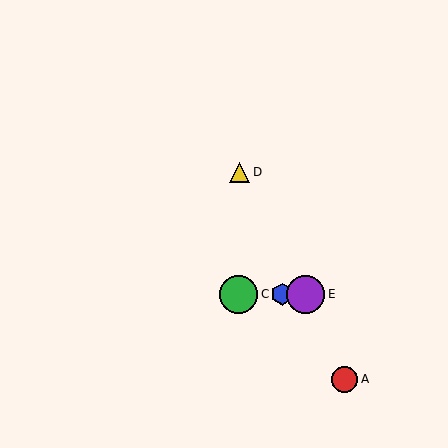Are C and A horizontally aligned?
No, C is at y≈294 and A is at y≈379.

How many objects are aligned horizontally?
3 objects (B, C, E) are aligned horizontally.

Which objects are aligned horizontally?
Objects B, C, E are aligned horizontally.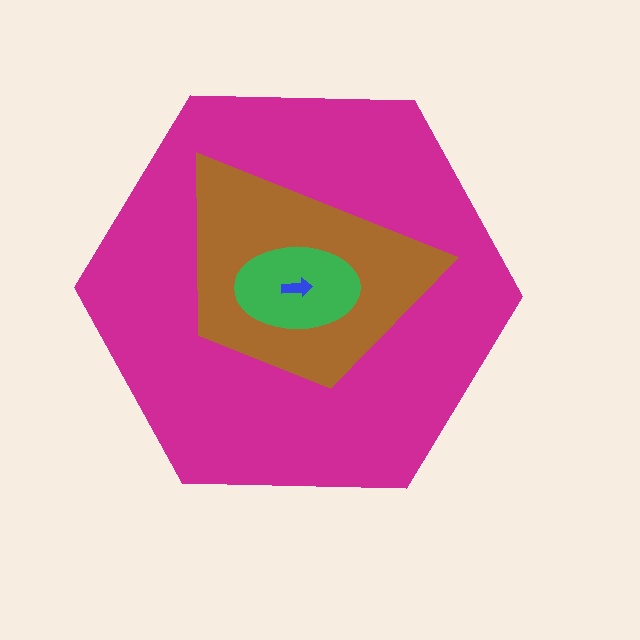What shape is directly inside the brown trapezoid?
The green ellipse.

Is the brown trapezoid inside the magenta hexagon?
Yes.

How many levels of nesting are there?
4.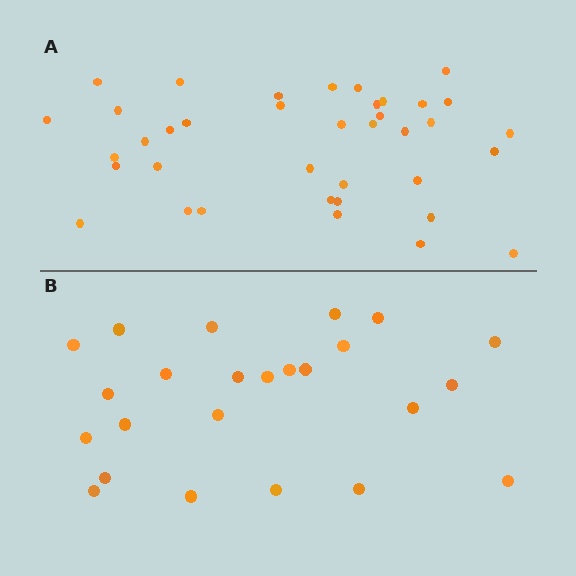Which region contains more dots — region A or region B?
Region A (the top region) has more dots.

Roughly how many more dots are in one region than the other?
Region A has approximately 15 more dots than region B.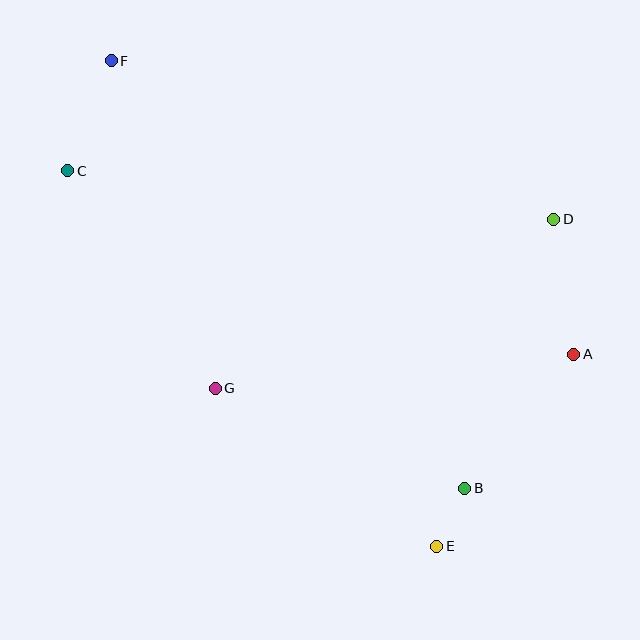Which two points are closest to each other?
Points B and E are closest to each other.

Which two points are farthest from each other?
Points E and F are farthest from each other.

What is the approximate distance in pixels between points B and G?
The distance between B and G is approximately 269 pixels.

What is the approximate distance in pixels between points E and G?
The distance between E and G is approximately 272 pixels.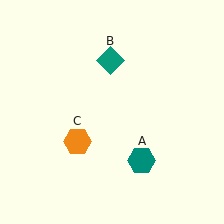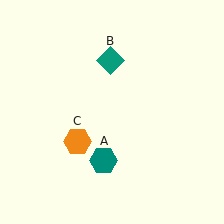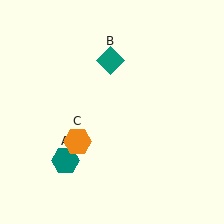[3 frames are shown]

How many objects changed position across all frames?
1 object changed position: teal hexagon (object A).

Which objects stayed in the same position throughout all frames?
Teal diamond (object B) and orange hexagon (object C) remained stationary.